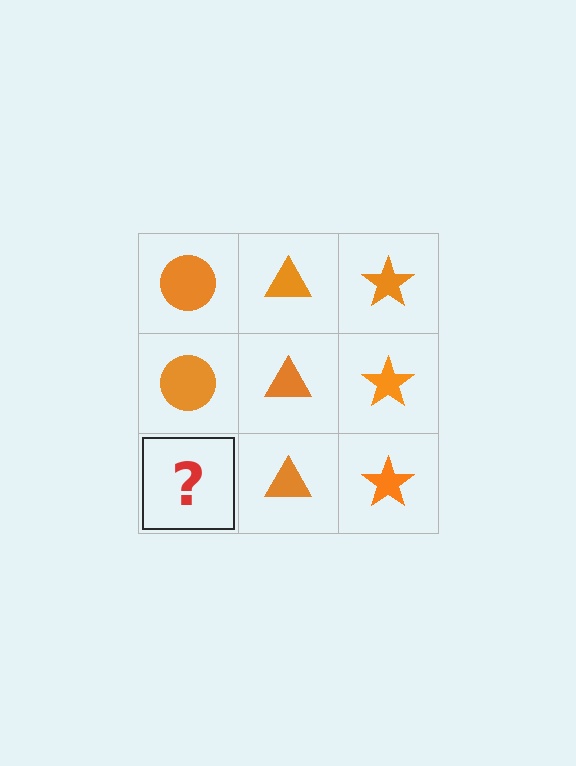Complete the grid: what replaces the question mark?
The question mark should be replaced with an orange circle.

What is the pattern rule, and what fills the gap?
The rule is that each column has a consistent shape. The gap should be filled with an orange circle.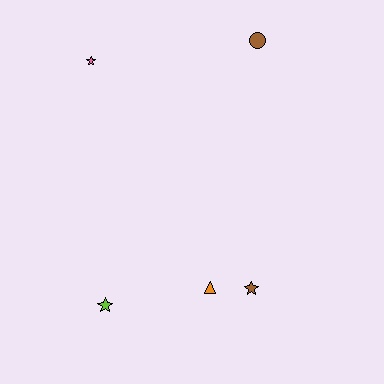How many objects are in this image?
There are 5 objects.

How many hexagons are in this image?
There are no hexagons.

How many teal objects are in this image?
There are no teal objects.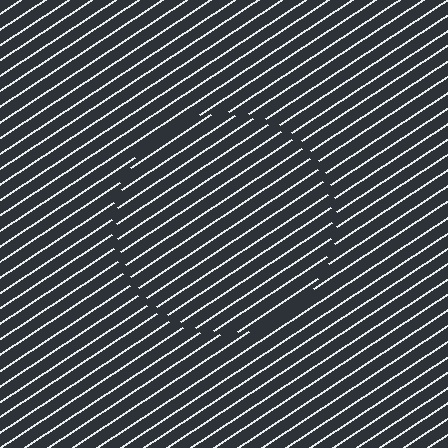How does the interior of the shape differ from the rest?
The interior of the shape contains the same grating, shifted by half a period — the contour is defined by the phase discontinuity where line-ends from the inner and outer gratings abut.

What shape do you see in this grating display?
An illusory circle. The interior of the shape contains the same grating, shifted by half a period — the contour is defined by the phase discontinuity where line-ends from the inner and outer gratings abut.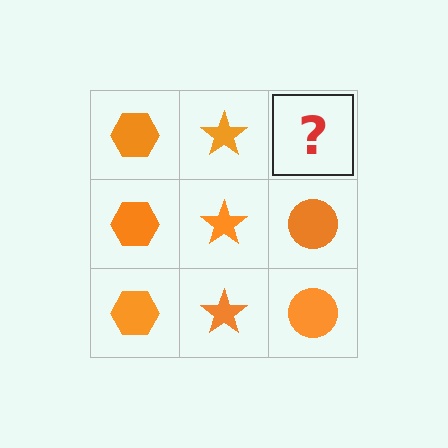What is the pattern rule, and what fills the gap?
The rule is that each column has a consistent shape. The gap should be filled with an orange circle.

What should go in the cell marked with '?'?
The missing cell should contain an orange circle.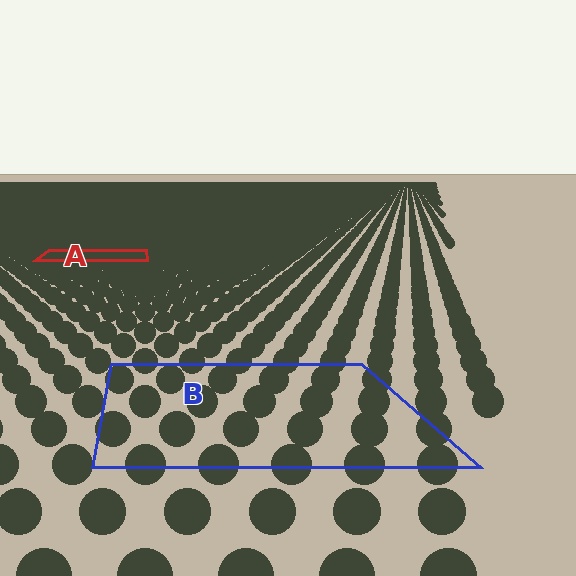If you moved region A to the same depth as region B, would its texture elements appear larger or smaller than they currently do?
They would appear larger. At a closer depth, the same texture elements are projected at a bigger on-screen size.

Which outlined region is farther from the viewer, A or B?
Region A is farther from the viewer — the texture elements inside it appear smaller and more densely packed.